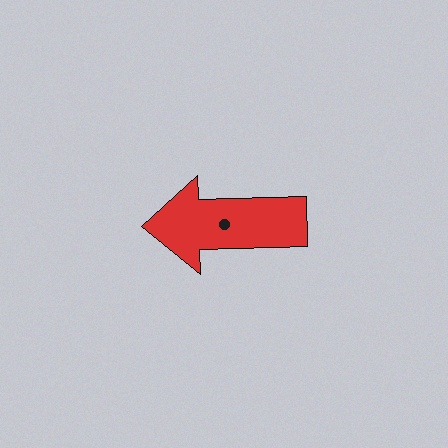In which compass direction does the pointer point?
West.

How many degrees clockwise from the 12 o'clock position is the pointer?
Approximately 268 degrees.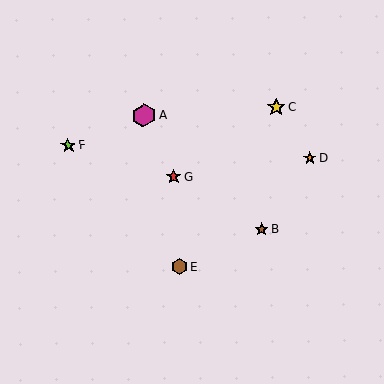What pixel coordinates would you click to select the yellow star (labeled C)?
Click at (276, 107) to select the yellow star C.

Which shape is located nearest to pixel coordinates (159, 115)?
The magenta hexagon (labeled A) at (144, 115) is nearest to that location.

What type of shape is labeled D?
Shape D is an orange star.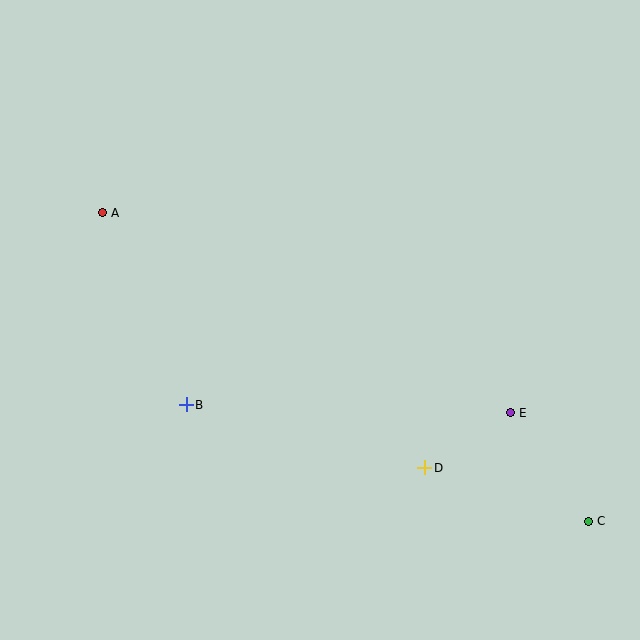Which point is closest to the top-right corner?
Point E is closest to the top-right corner.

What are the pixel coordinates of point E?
Point E is at (510, 413).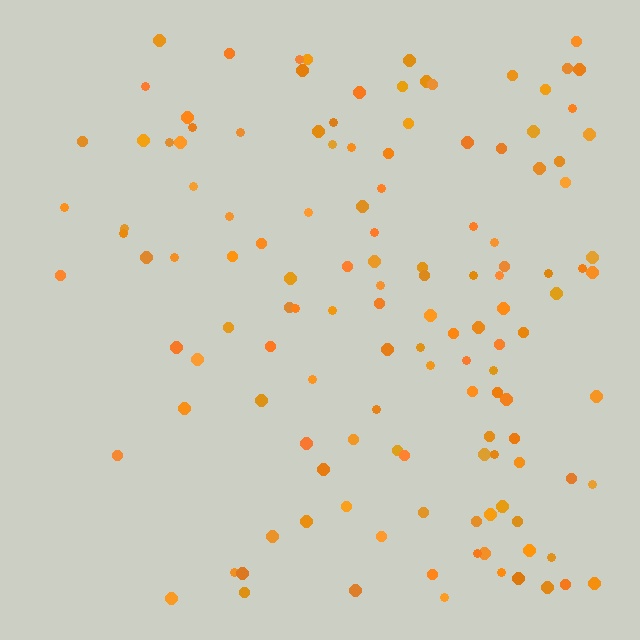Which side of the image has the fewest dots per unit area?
The left.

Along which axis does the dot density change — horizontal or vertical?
Horizontal.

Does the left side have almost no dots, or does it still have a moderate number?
Still a moderate number, just noticeably fewer than the right.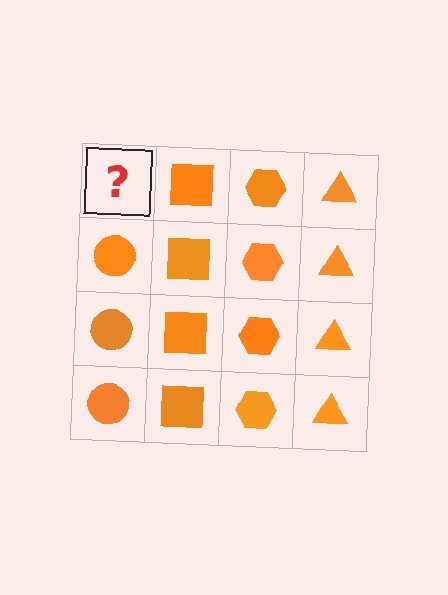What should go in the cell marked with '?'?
The missing cell should contain an orange circle.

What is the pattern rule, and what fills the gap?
The rule is that each column has a consistent shape. The gap should be filled with an orange circle.